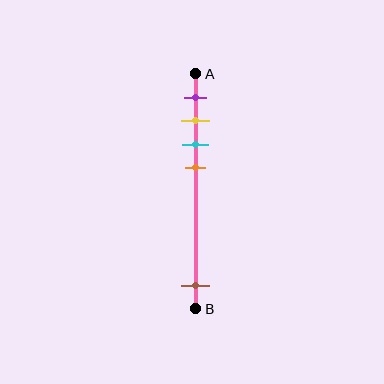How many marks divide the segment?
There are 5 marks dividing the segment.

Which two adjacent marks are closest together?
The yellow and cyan marks are the closest adjacent pair.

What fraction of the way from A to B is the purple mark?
The purple mark is approximately 10% (0.1) of the way from A to B.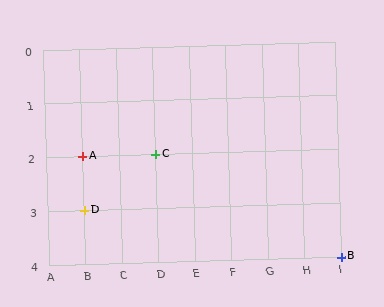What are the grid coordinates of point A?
Point A is at grid coordinates (B, 2).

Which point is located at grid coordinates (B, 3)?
Point D is at (B, 3).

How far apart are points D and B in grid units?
Points D and B are 7 columns and 1 row apart (about 7.1 grid units diagonally).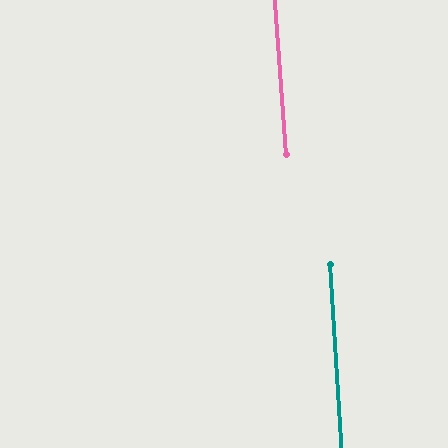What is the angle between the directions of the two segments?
Approximately 1 degree.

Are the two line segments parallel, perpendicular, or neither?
Parallel — their directions differ by only 0.7°.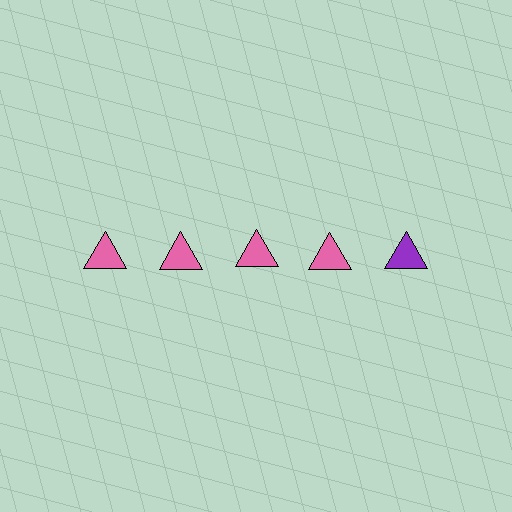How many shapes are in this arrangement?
There are 5 shapes arranged in a grid pattern.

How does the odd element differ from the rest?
It has a different color: purple instead of pink.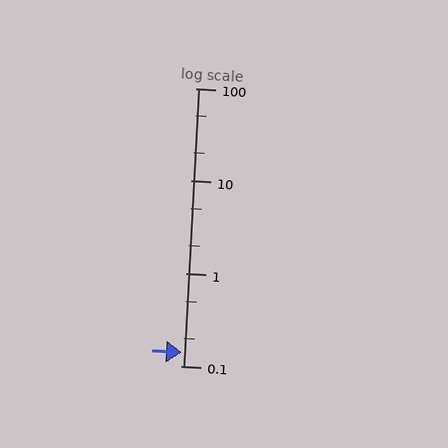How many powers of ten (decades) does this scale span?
The scale spans 3 decades, from 0.1 to 100.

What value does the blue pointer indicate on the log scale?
The pointer indicates approximately 0.14.